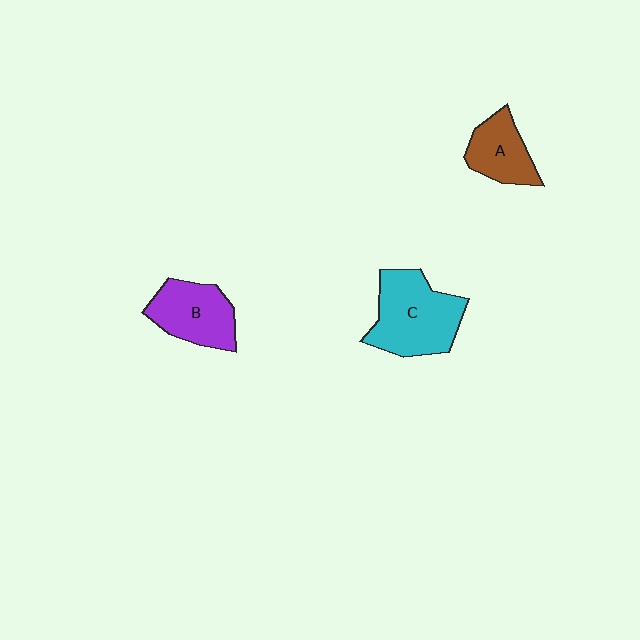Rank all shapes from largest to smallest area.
From largest to smallest: C (cyan), B (purple), A (brown).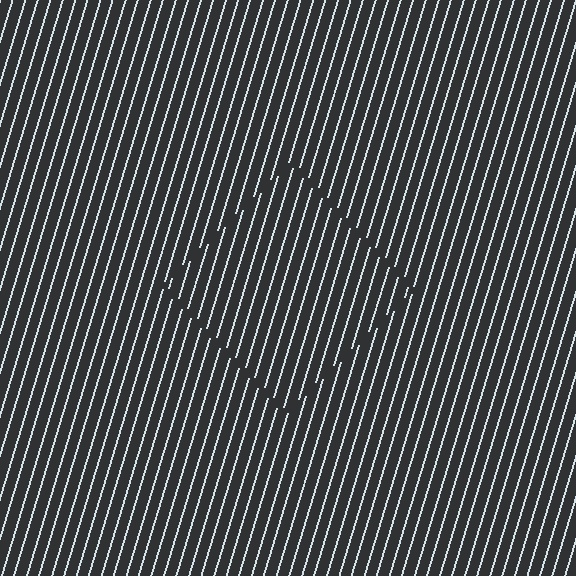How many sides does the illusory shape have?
4 sides — the line-ends trace a square.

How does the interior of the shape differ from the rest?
The interior of the shape contains the same grating, shifted by half a period — the contour is defined by the phase discontinuity where line-ends from the inner and outer gratings abut.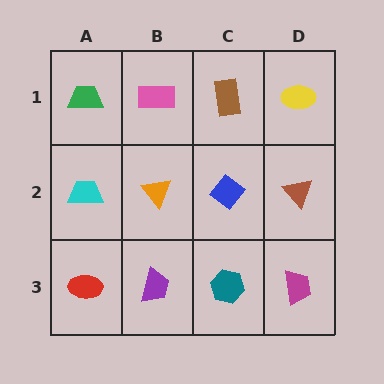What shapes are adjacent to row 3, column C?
A blue diamond (row 2, column C), a purple trapezoid (row 3, column B), a magenta trapezoid (row 3, column D).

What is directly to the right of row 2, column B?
A blue diamond.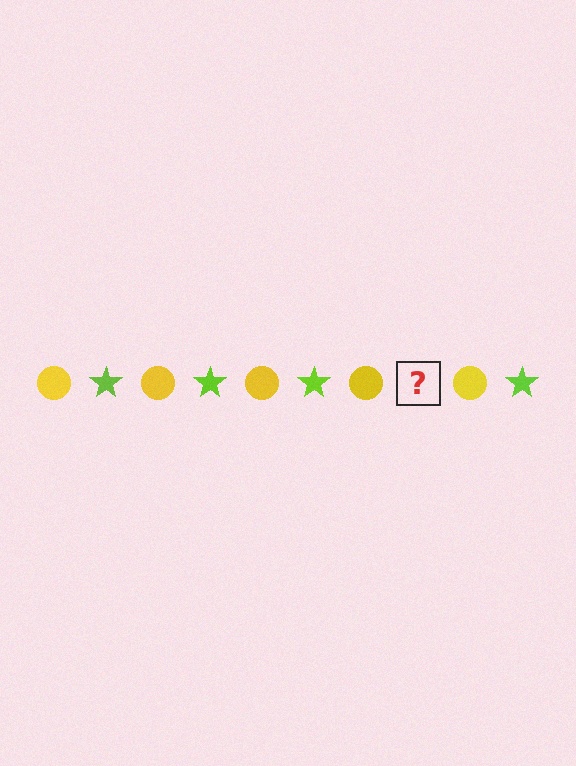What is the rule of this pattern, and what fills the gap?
The rule is that the pattern alternates between yellow circle and lime star. The gap should be filled with a lime star.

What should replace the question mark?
The question mark should be replaced with a lime star.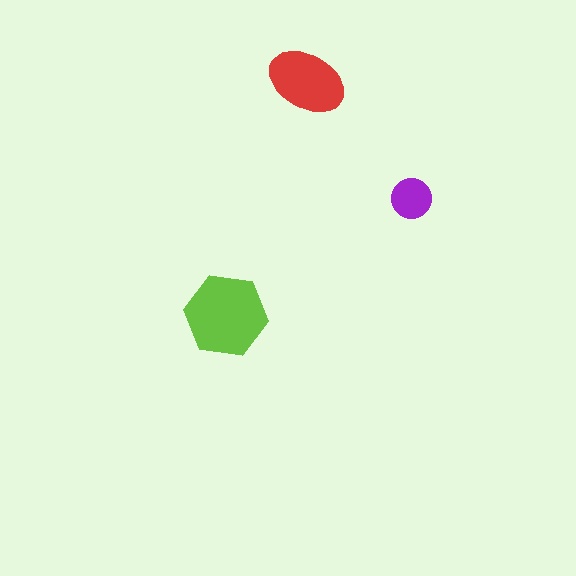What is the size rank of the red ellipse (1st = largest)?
2nd.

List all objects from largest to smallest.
The lime hexagon, the red ellipse, the purple circle.